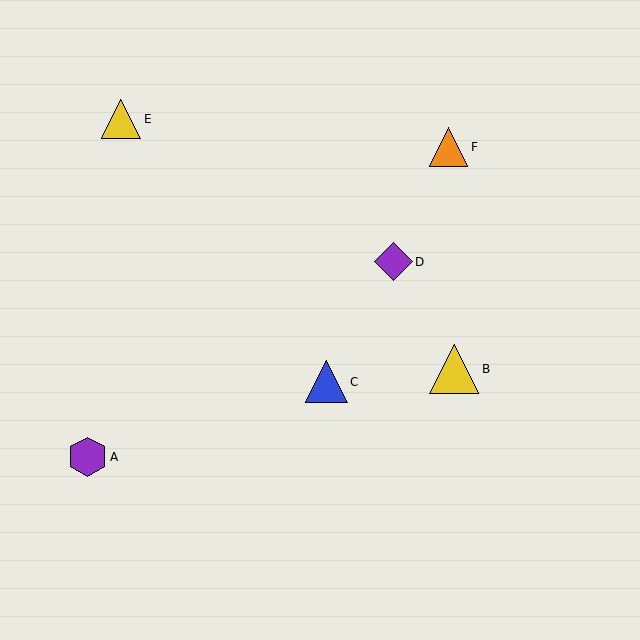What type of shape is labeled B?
Shape B is a yellow triangle.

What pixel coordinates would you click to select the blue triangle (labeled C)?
Click at (326, 382) to select the blue triangle C.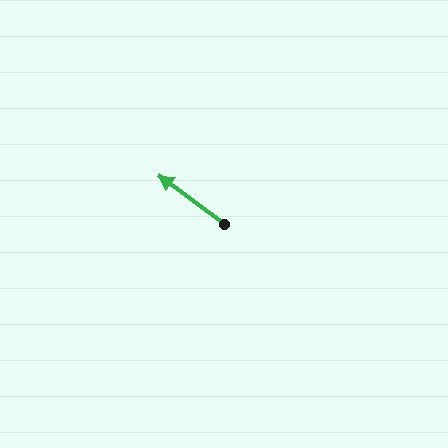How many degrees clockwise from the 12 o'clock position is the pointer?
Approximately 307 degrees.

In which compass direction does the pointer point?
Northwest.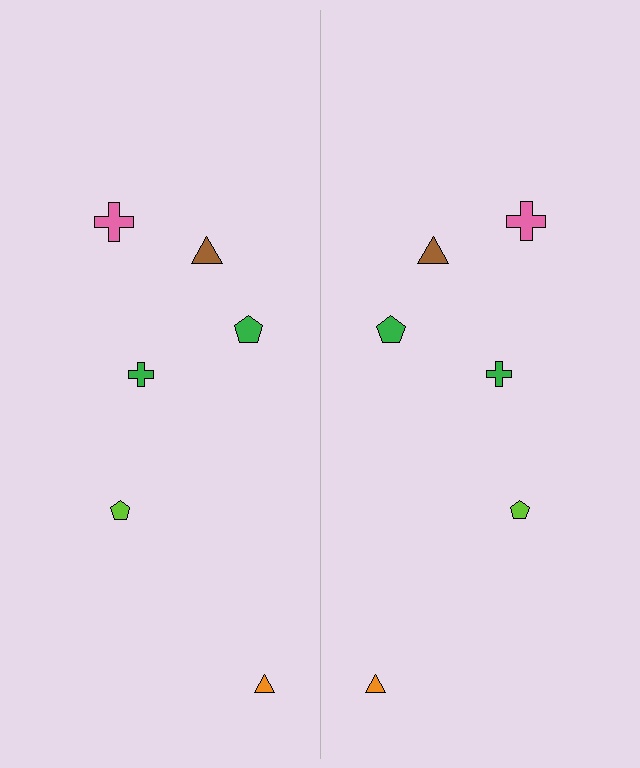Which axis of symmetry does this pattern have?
The pattern has a vertical axis of symmetry running through the center of the image.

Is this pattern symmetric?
Yes, this pattern has bilateral (reflection) symmetry.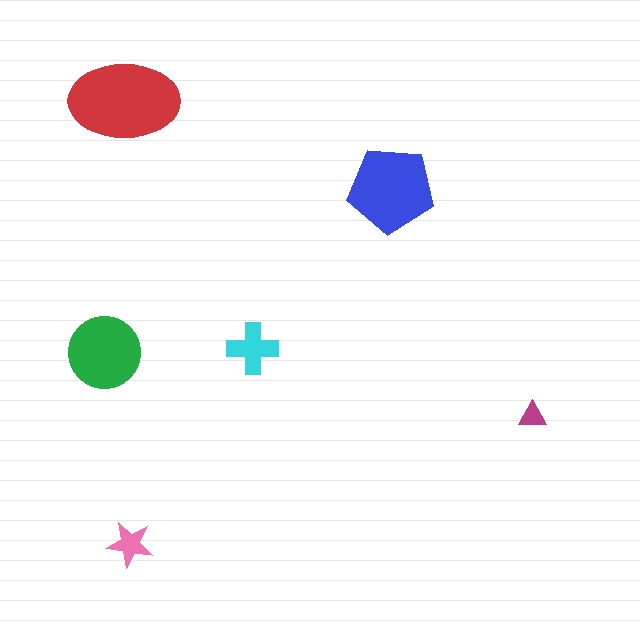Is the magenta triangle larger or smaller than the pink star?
Smaller.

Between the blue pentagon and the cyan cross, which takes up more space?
The blue pentagon.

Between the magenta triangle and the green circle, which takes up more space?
The green circle.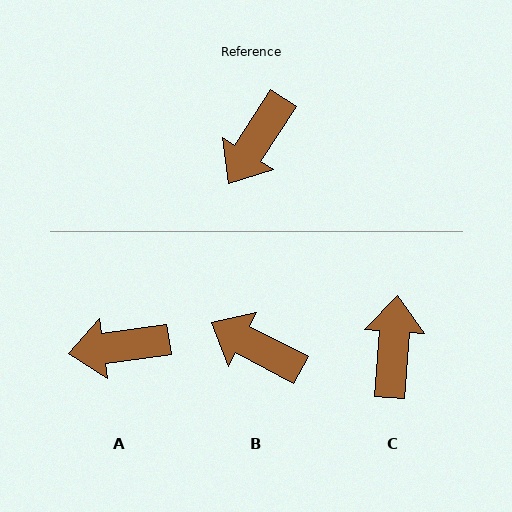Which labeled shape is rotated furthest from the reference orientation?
C, about 152 degrees away.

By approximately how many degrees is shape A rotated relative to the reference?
Approximately 49 degrees clockwise.